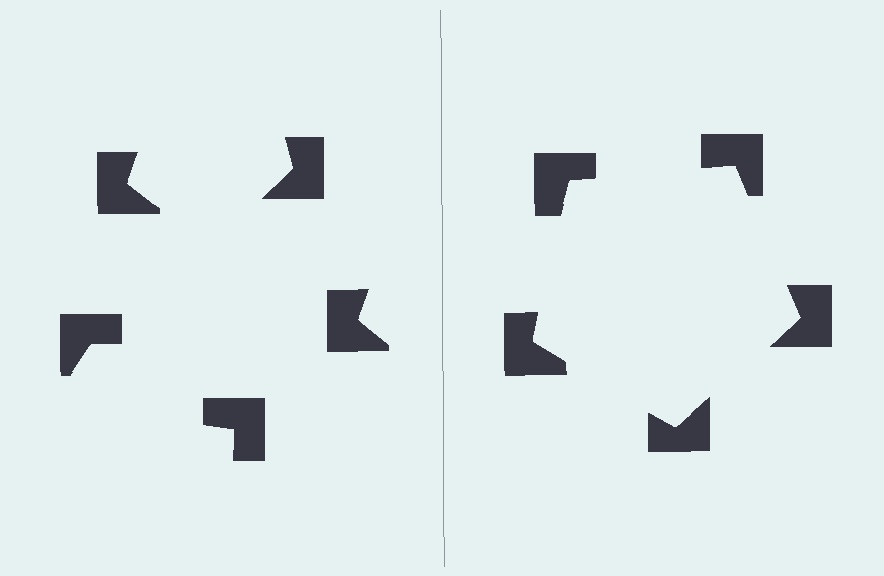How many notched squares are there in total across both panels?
10 — 5 on each side.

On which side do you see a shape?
An illusory pentagon appears on the right side. On the left side the wedge cuts are rotated, so no coherent shape forms.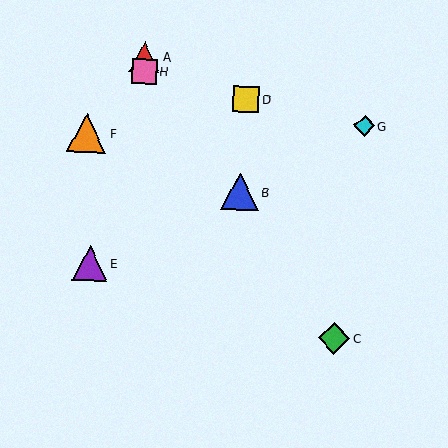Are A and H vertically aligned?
Yes, both are at x≈145.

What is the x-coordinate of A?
Object A is at x≈145.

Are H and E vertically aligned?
No, H is at x≈144 and E is at x≈90.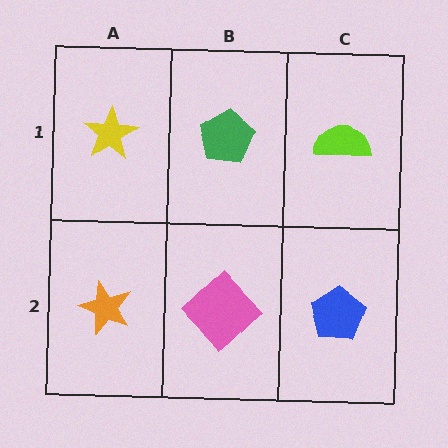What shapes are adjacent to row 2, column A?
A yellow star (row 1, column A), a pink diamond (row 2, column B).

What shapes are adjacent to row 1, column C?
A blue pentagon (row 2, column C), a green pentagon (row 1, column B).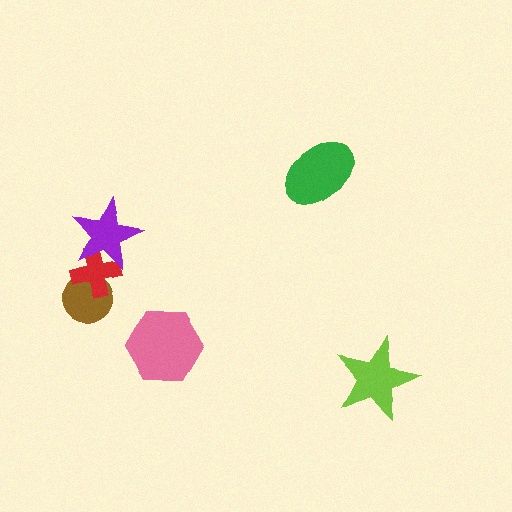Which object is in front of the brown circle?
The red cross is in front of the brown circle.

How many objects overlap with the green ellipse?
0 objects overlap with the green ellipse.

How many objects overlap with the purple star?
1 object overlaps with the purple star.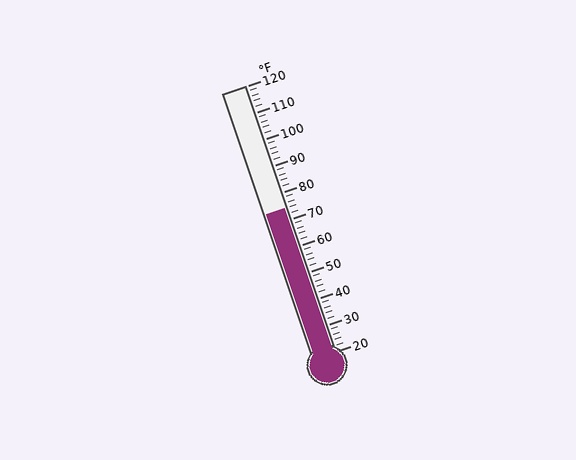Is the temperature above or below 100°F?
The temperature is below 100°F.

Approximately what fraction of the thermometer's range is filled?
The thermometer is filled to approximately 55% of its range.